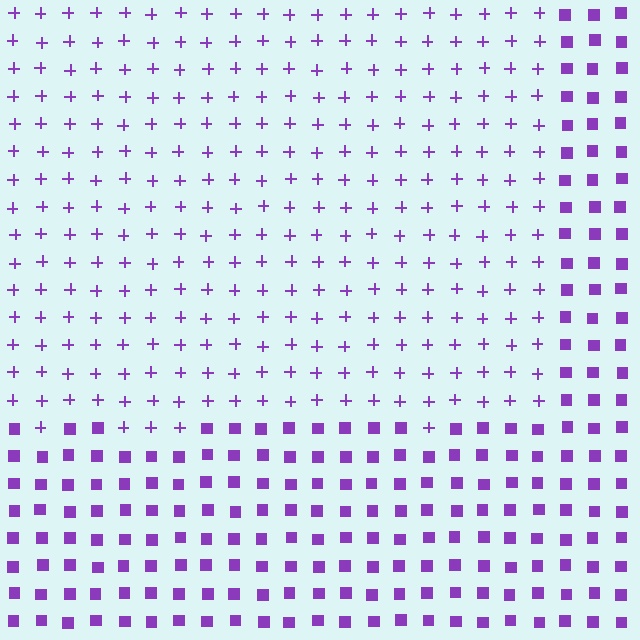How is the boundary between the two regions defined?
The boundary is defined by a change in element shape: plus signs inside vs. squares outside. All elements share the same color and spacing.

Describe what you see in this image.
The image is filled with small purple elements arranged in a uniform grid. A rectangle-shaped region contains plus signs, while the surrounding area contains squares. The boundary is defined purely by the change in element shape.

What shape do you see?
I see a rectangle.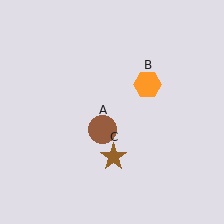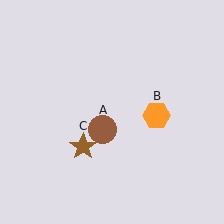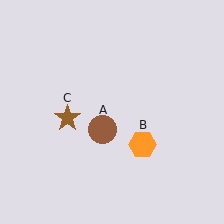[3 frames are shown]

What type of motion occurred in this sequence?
The orange hexagon (object B), brown star (object C) rotated clockwise around the center of the scene.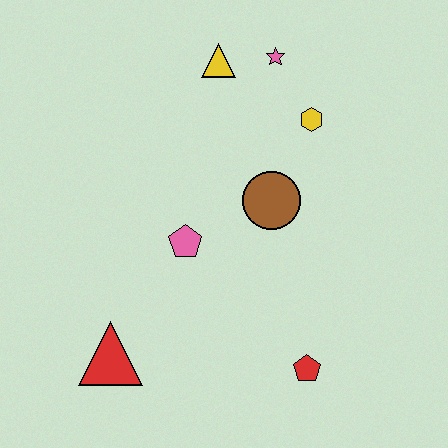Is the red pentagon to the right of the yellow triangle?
Yes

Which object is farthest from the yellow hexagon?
The red triangle is farthest from the yellow hexagon.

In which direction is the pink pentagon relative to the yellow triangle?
The pink pentagon is below the yellow triangle.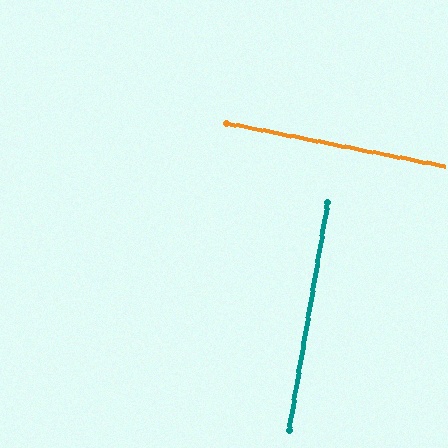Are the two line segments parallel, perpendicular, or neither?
Perpendicular — they meet at approximately 89°.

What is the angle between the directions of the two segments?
Approximately 89 degrees.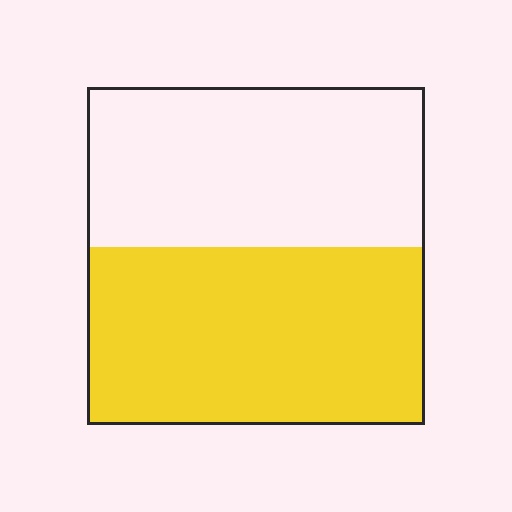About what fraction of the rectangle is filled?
About one half (1/2).